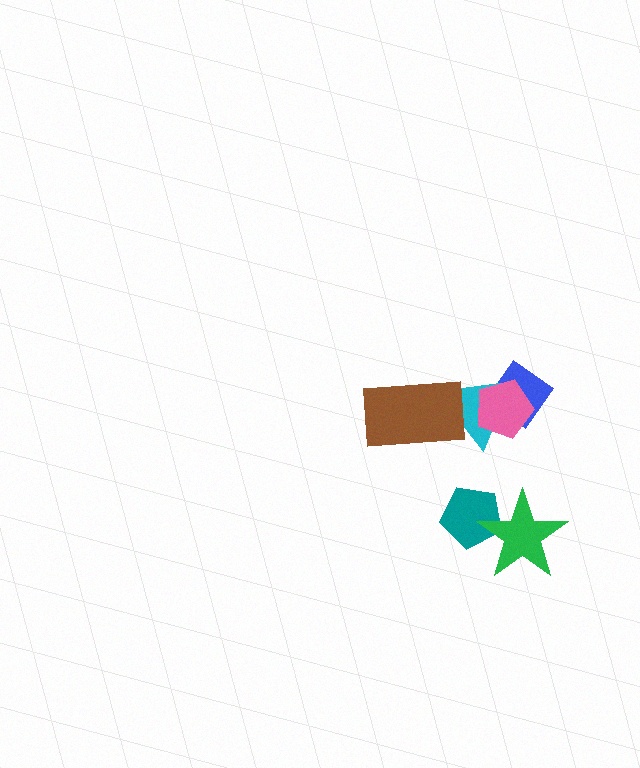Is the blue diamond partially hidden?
Yes, it is partially covered by another shape.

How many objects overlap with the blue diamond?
2 objects overlap with the blue diamond.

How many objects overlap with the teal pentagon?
1 object overlaps with the teal pentagon.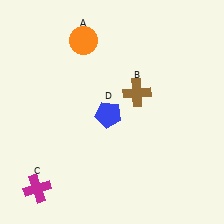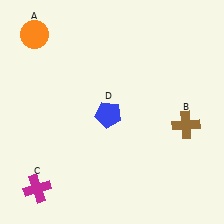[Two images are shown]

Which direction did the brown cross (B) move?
The brown cross (B) moved right.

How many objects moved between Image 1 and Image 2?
2 objects moved between the two images.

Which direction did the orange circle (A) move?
The orange circle (A) moved left.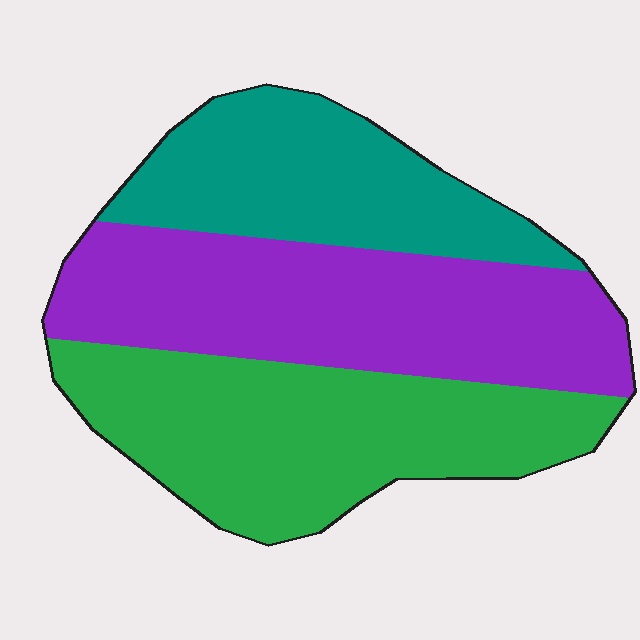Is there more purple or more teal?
Purple.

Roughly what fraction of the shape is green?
Green takes up about three eighths (3/8) of the shape.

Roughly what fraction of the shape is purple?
Purple takes up about three eighths (3/8) of the shape.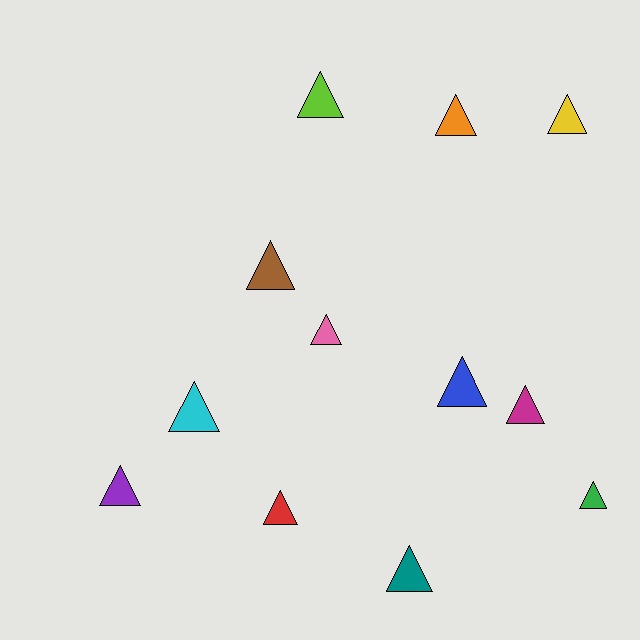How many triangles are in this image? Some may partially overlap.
There are 12 triangles.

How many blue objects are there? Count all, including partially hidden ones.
There is 1 blue object.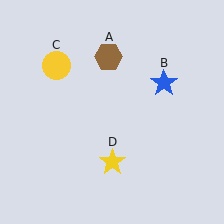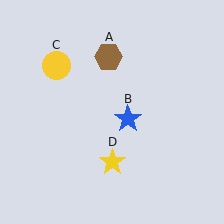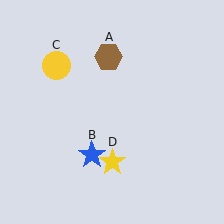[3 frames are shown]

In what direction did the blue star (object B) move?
The blue star (object B) moved down and to the left.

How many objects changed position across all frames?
1 object changed position: blue star (object B).